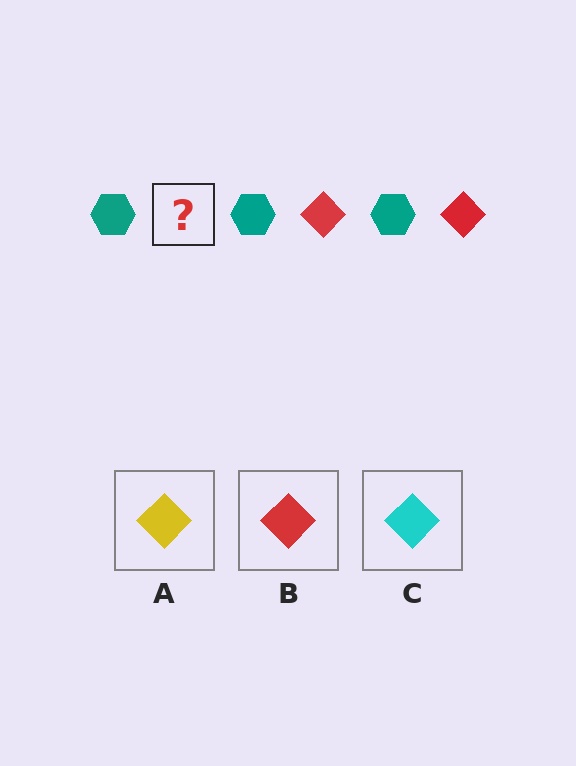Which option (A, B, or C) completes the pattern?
B.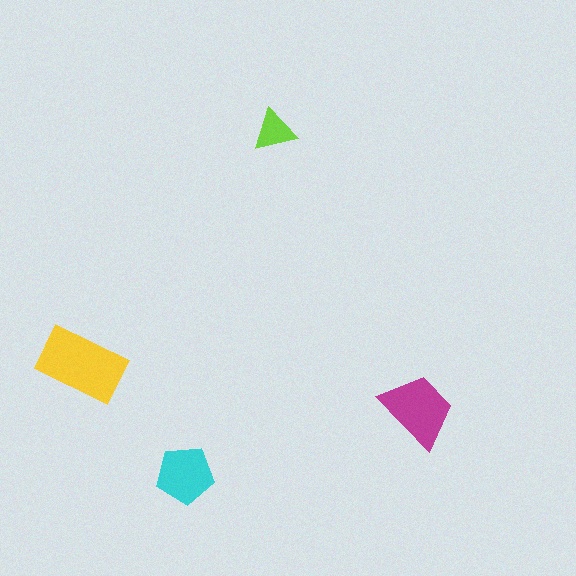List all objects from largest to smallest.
The yellow rectangle, the magenta trapezoid, the cyan pentagon, the lime triangle.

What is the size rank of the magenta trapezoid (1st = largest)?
2nd.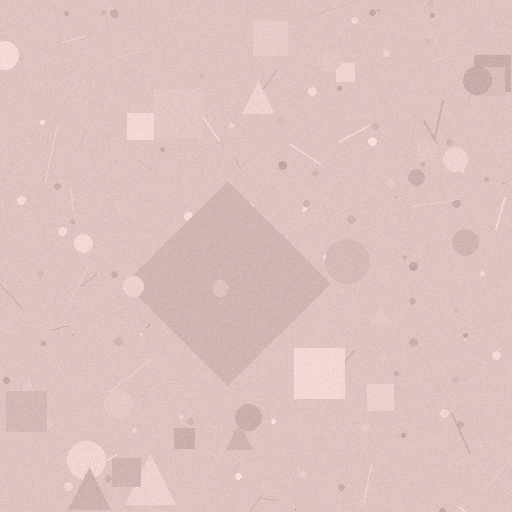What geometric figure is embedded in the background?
A diamond is embedded in the background.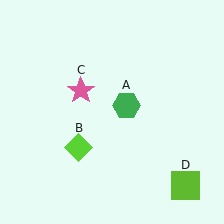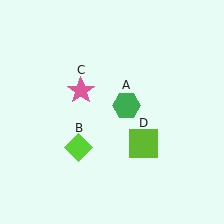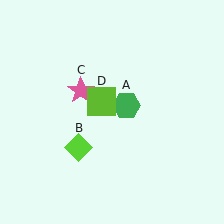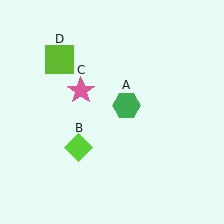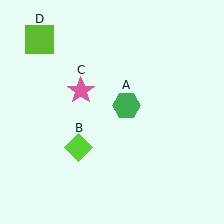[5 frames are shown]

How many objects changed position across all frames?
1 object changed position: lime square (object D).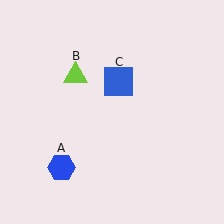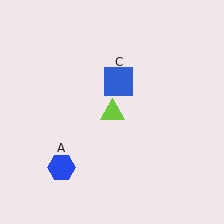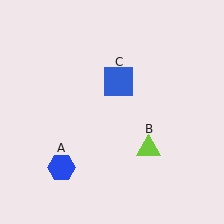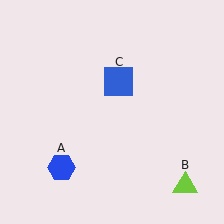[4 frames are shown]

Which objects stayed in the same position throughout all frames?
Blue hexagon (object A) and blue square (object C) remained stationary.